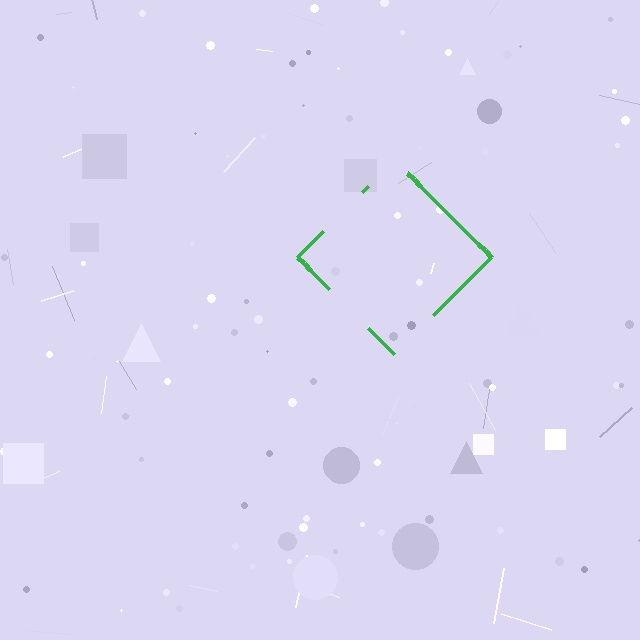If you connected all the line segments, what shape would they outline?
They would outline a diamond.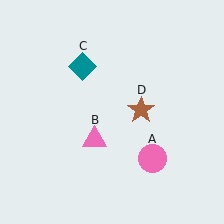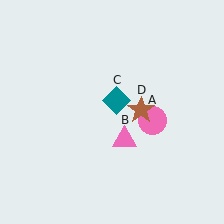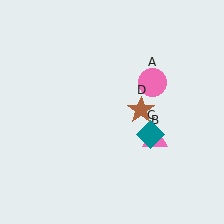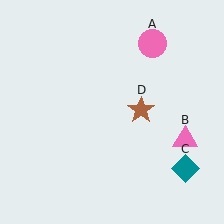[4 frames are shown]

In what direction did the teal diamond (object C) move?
The teal diamond (object C) moved down and to the right.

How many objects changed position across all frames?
3 objects changed position: pink circle (object A), pink triangle (object B), teal diamond (object C).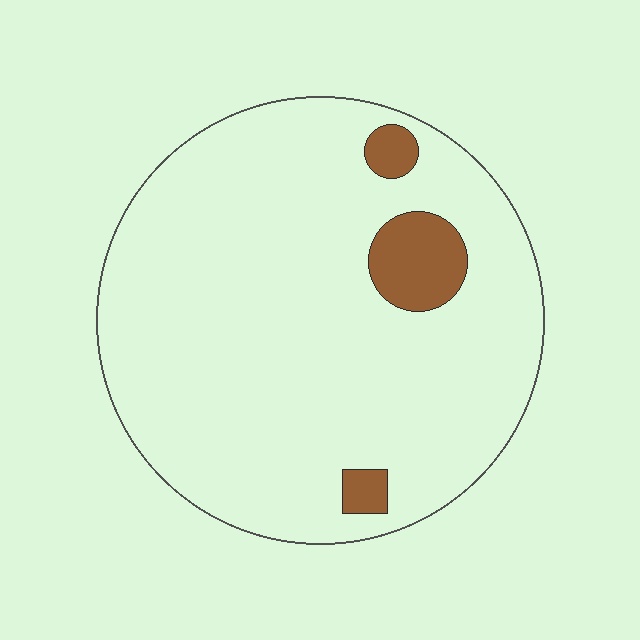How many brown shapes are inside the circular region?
3.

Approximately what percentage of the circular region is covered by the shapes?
Approximately 10%.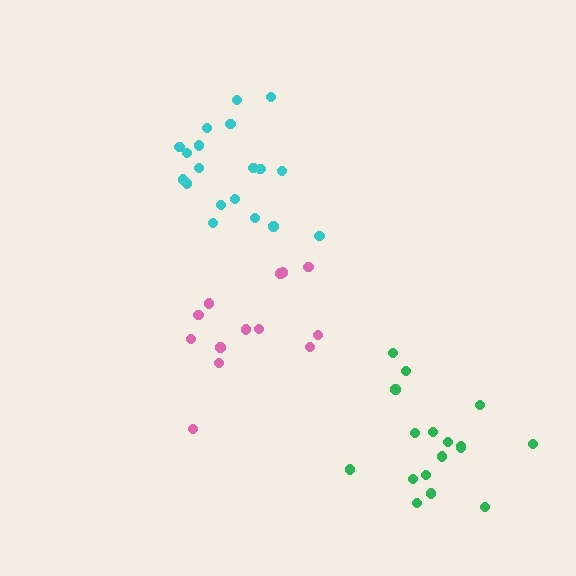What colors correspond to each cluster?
The clusters are colored: pink, cyan, green.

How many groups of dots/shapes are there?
There are 3 groups.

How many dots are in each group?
Group 1: 13 dots, Group 2: 19 dots, Group 3: 17 dots (49 total).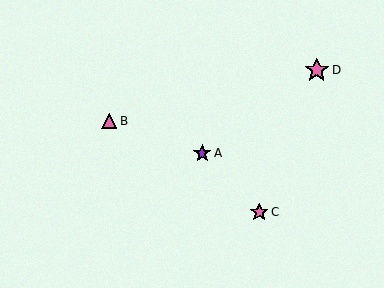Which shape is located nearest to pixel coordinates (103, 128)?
The pink triangle (labeled B) at (109, 121) is nearest to that location.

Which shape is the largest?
The pink star (labeled D) is the largest.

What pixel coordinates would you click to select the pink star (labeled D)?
Click at (317, 70) to select the pink star D.